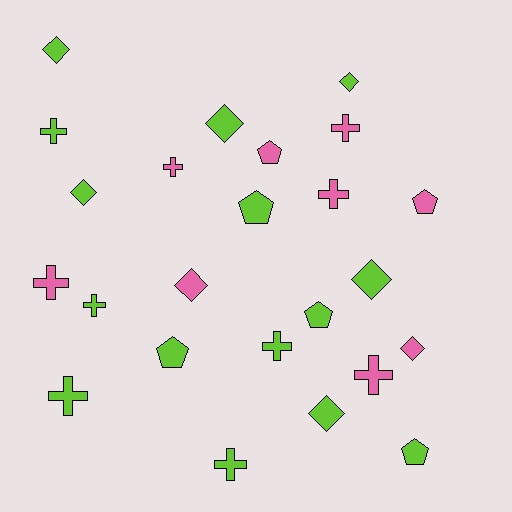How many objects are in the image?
There are 24 objects.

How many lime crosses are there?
There are 5 lime crosses.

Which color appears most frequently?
Lime, with 15 objects.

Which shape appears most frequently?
Cross, with 10 objects.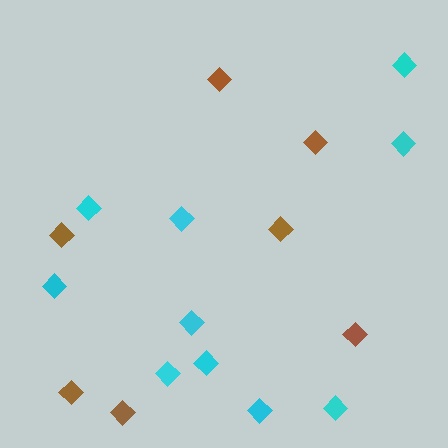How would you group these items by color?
There are 2 groups: one group of cyan diamonds (10) and one group of brown diamonds (7).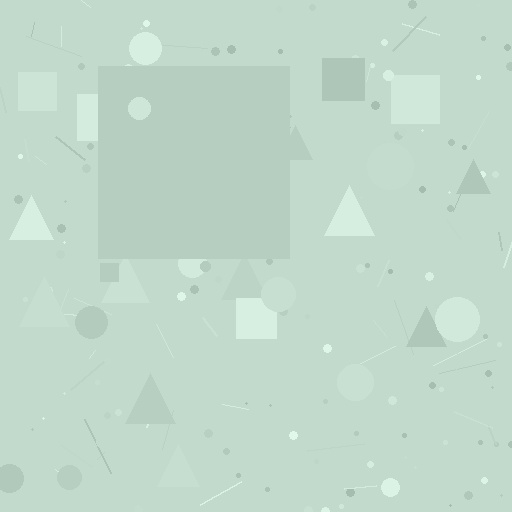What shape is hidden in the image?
A square is hidden in the image.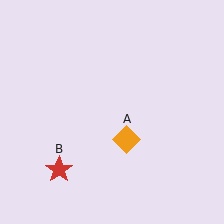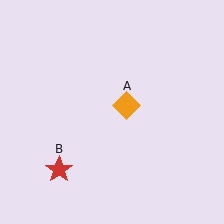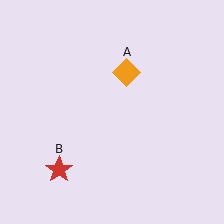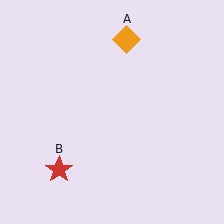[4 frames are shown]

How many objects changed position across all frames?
1 object changed position: orange diamond (object A).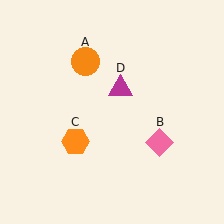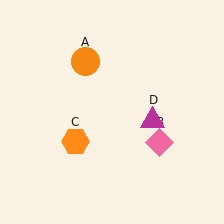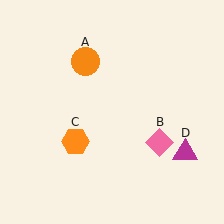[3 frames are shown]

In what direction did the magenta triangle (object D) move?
The magenta triangle (object D) moved down and to the right.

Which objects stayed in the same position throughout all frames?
Orange circle (object A) and pink diamond (object B) and orange hexagon (object C) remained stationary.